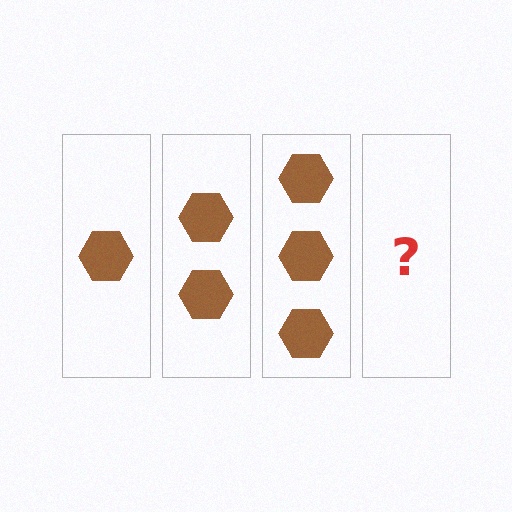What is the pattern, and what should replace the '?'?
The pattern is that each step adds one more hexagon. The '?' should be 4 hexagons.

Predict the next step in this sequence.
The next step is 4 hexagons.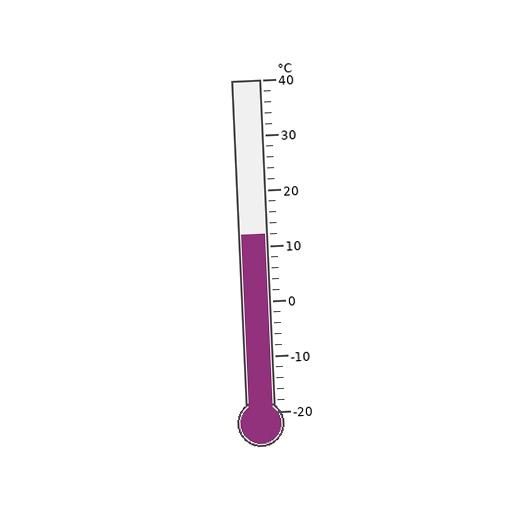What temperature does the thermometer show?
The thermometer shows approximately 12°C.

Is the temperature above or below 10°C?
The temperature is above 10°C.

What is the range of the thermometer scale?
The thermometer scale ranges from -20°C to 40°C.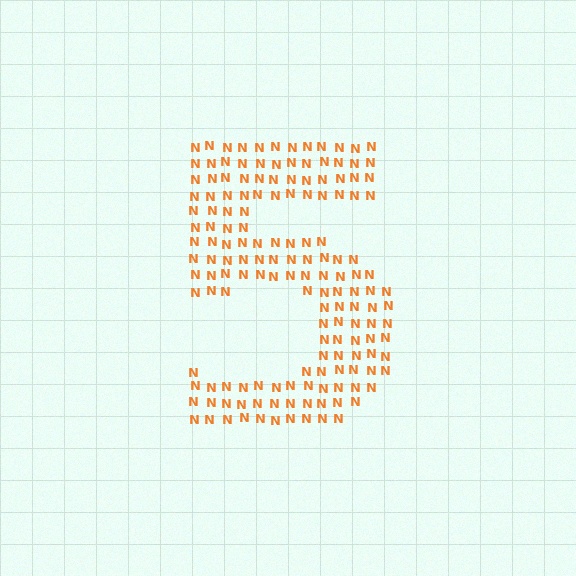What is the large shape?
The large shape is the digit 5.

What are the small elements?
The small elements are letter N's.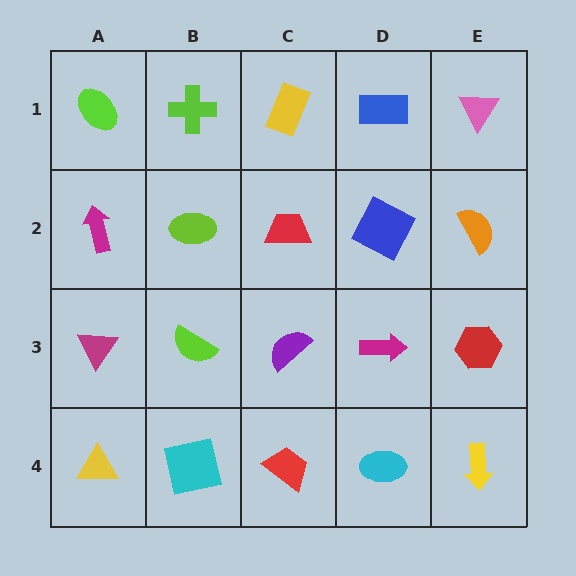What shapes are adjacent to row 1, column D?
A blue square (row 2, column D), a yellow rectangle (row 1, column C), a pink triangle (row 1, column E).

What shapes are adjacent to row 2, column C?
A yellow rectangle (row 1, column C), a purple semicircle (row 3, column C), a lime ellipse (row 2, column B), a blue square (row 2, column D).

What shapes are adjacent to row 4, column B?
A lime semicircle (row 3, column B), a yellow triangle (row 4, column A), a red trapezoid (row 4, column C).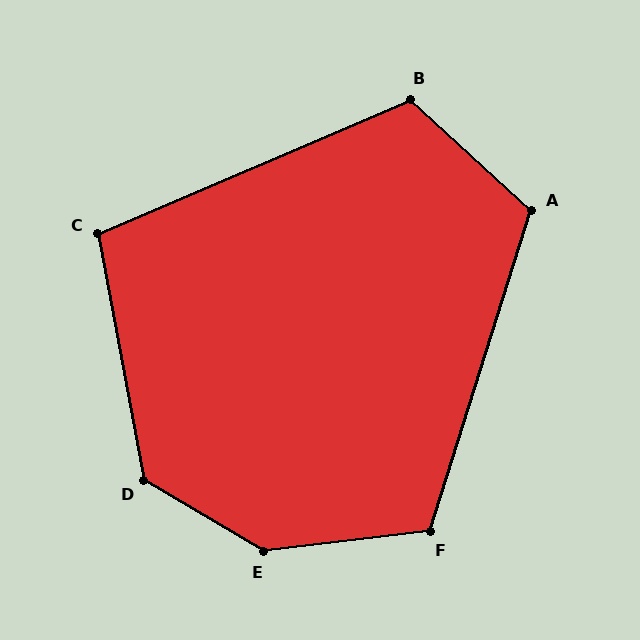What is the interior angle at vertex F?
Approximately 114 degrees (obtuse).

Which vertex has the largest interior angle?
E, at approximately 142 degrees.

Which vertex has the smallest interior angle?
C, at approximately 103 degrees.